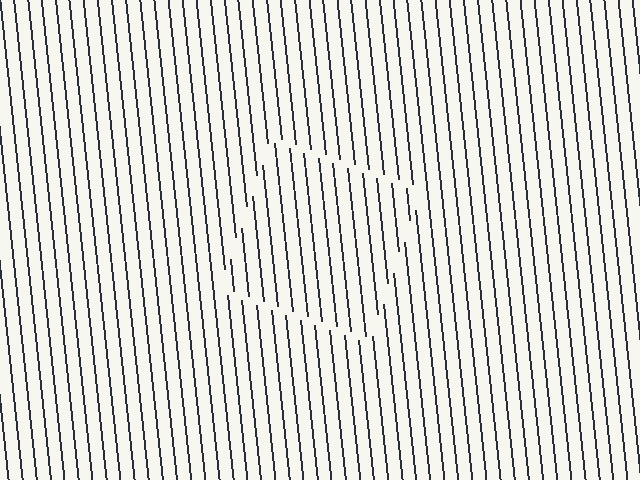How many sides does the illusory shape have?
4 sides — the line-ends trace a square.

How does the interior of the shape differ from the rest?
The interior of the shape contains the same grating, shifted by half a period — the contour is defined by the phase discontinuity where line-ends from the inner and outer gratings abut.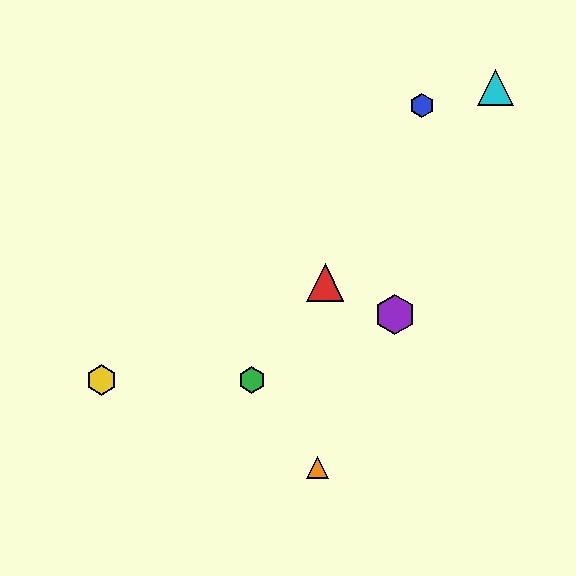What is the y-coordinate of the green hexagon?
The green hexagon is at y≈380.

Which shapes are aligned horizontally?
The green hexagon, the yellow hexagon are aligned horizontally.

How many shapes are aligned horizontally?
2 shapes (the green hexagon, the yellow hexagon) are aligned horizontally.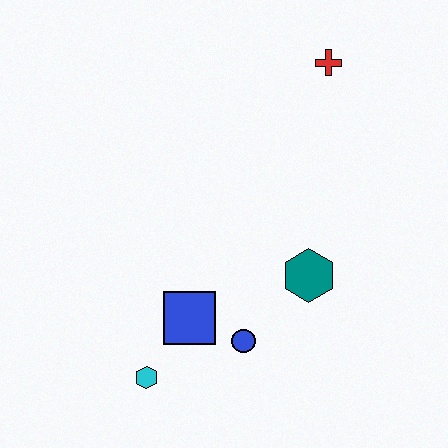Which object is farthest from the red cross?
The cyan hexagon is farthest from the red cross.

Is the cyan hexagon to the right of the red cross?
No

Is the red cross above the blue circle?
Yes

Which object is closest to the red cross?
The teal hexagon is closest to the red cross.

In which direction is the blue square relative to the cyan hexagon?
The blue square is above the cyan hexagon.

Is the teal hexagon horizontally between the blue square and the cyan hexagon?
No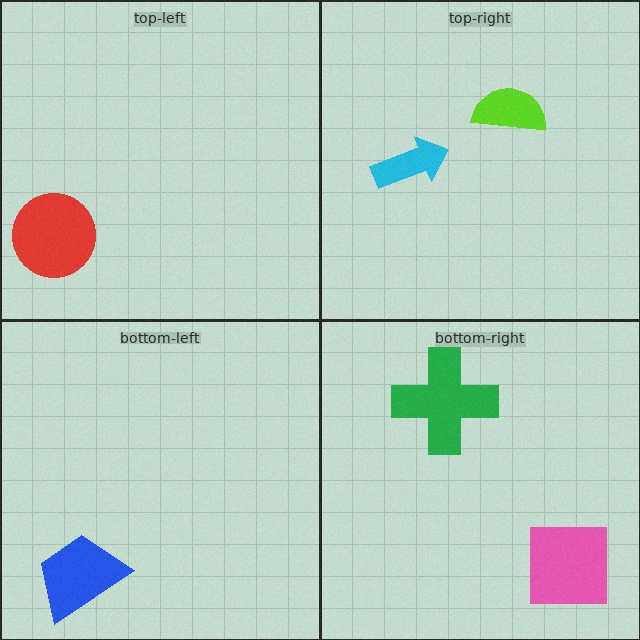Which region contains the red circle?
The top-left region.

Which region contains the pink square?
The bottom-right region.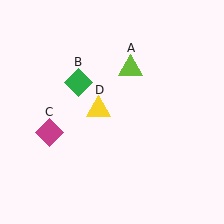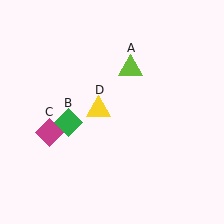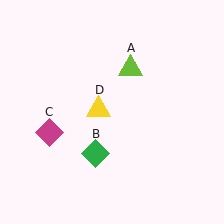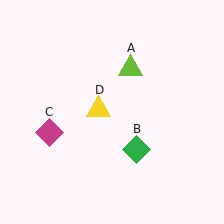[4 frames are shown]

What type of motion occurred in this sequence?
The green diamond (object B) rotated counterclockwise around the center of the scene.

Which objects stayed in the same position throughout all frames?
Lime triangle (object A) and magenta diamond (object C) and yellow triangle (object D) remained stationary.